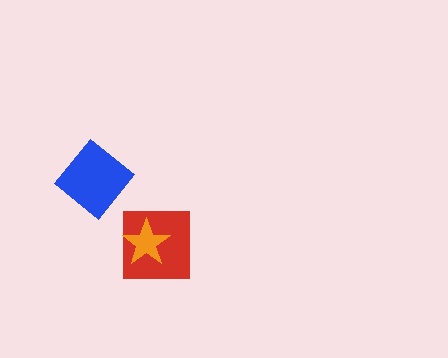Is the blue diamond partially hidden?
No, no other shape covers it.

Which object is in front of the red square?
The orange star is in front of the red square.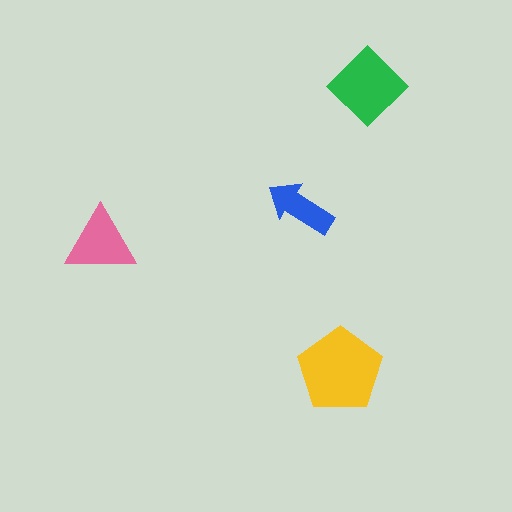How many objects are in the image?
There are 4 objects in the image.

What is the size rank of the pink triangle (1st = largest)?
3rd.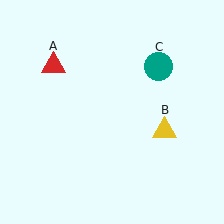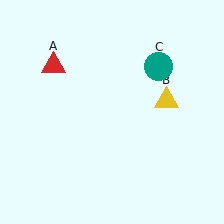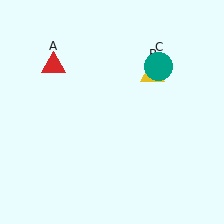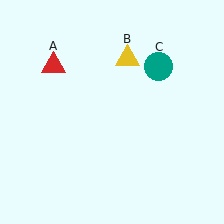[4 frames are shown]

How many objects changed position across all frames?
1 object changed position: yellow triangle (object B).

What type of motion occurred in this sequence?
The yellow triangle (object B) rotated counterclockwise around the center of the scene.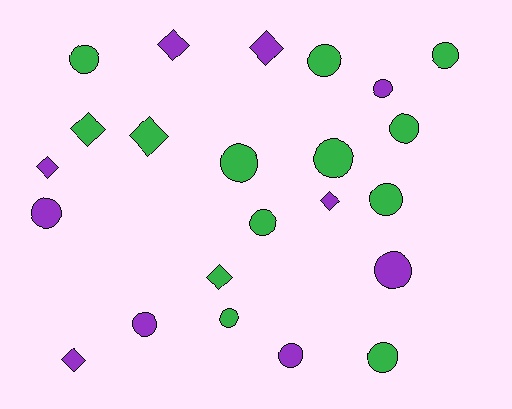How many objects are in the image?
There are 23 objects.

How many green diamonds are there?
There are 3 green diamonds.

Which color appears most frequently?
Green, with 13 objects.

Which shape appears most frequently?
Circle, with 15 objects.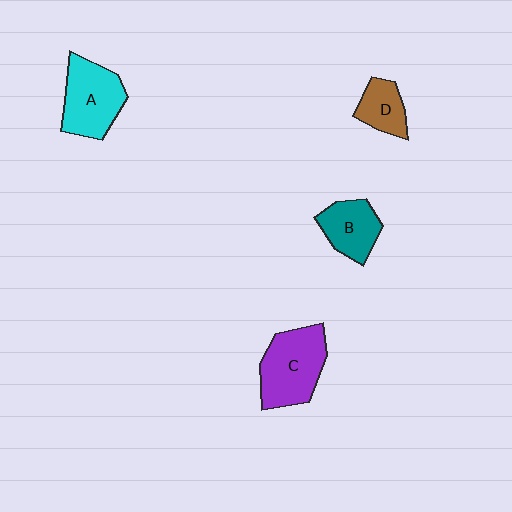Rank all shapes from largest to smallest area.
From largest to smallest: C (purple), A (cyan), B (teal), D (brown).